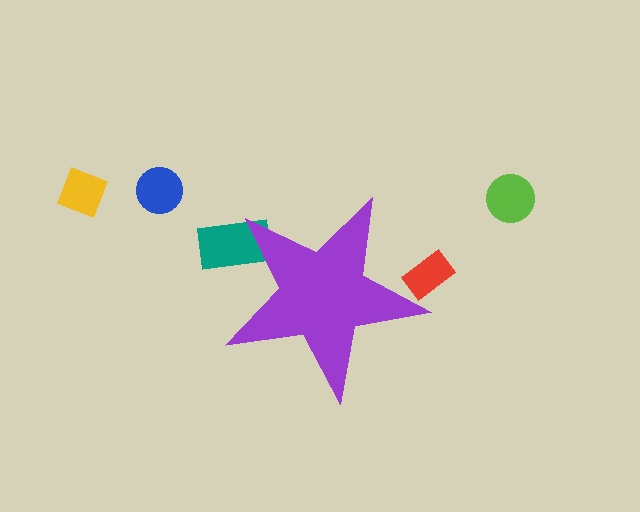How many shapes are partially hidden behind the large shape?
2 shapes are partially hidden.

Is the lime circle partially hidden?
No, the lime circle is fully visible.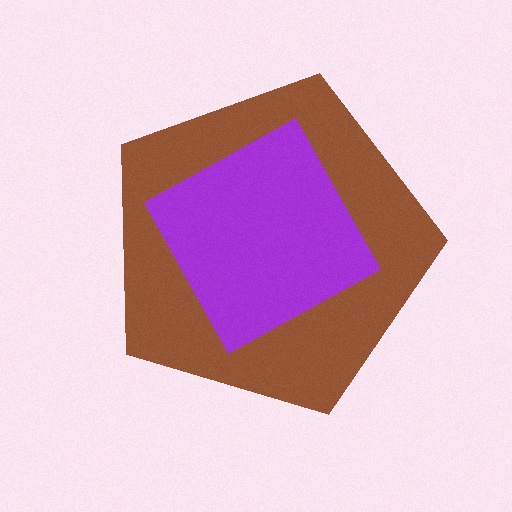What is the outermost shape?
The brown pentagon.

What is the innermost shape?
The purple diamond.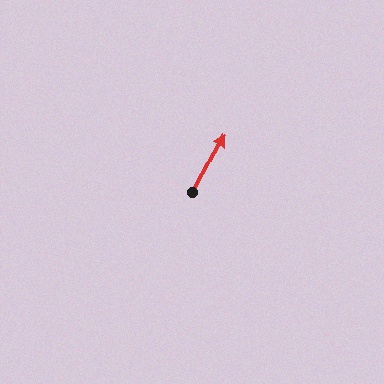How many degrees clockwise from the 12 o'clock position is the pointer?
Approximately 29 degrees.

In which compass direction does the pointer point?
Northeast.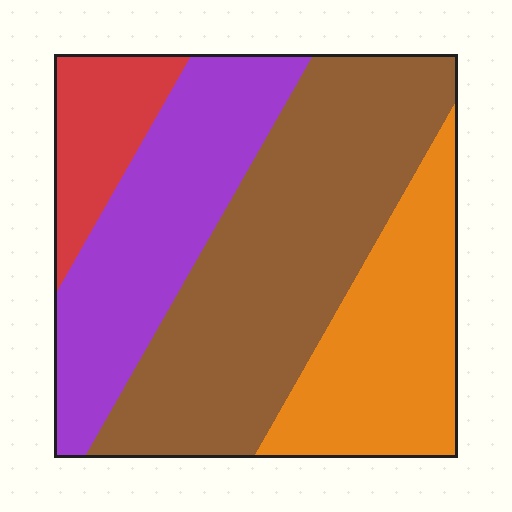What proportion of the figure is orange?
Orange takes up about one quarter (1/4) of the figure.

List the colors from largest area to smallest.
From largest to smallest: brown, purple, orange, red.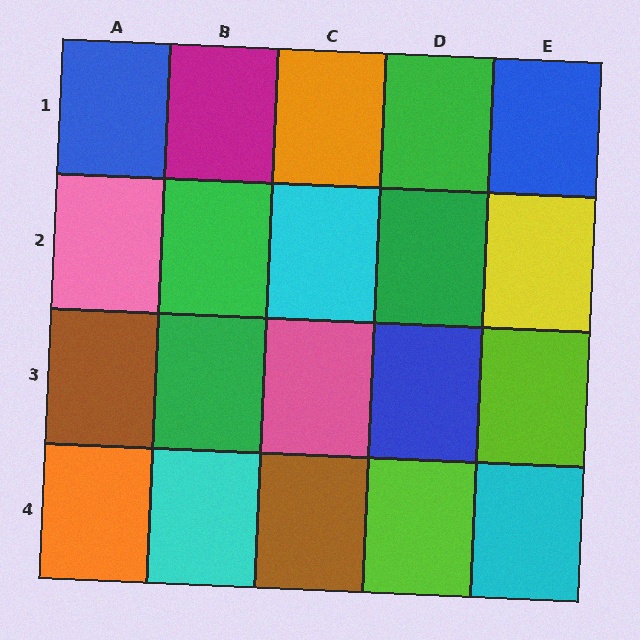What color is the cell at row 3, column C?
Pink.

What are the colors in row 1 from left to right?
Blue, magenta, orange, green, blue.